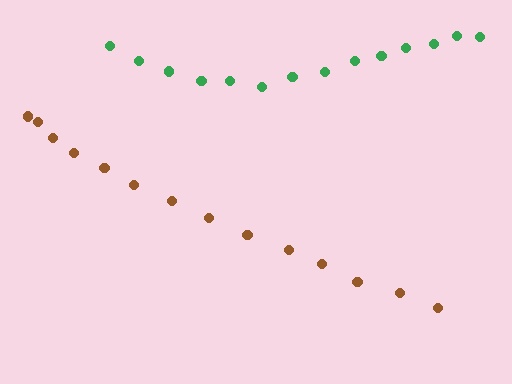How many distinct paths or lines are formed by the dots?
There are 2 distinct paths.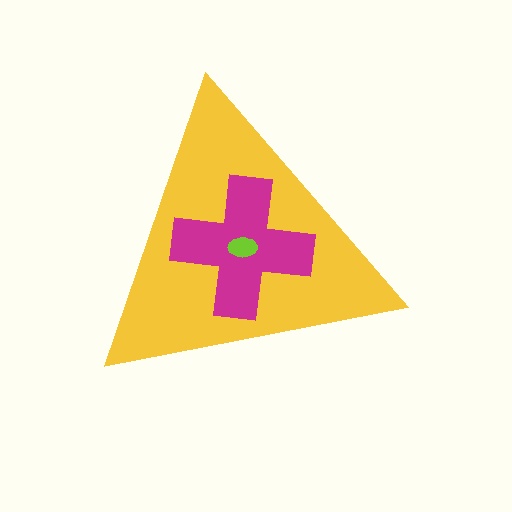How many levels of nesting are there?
3.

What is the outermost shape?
The yellow triangle.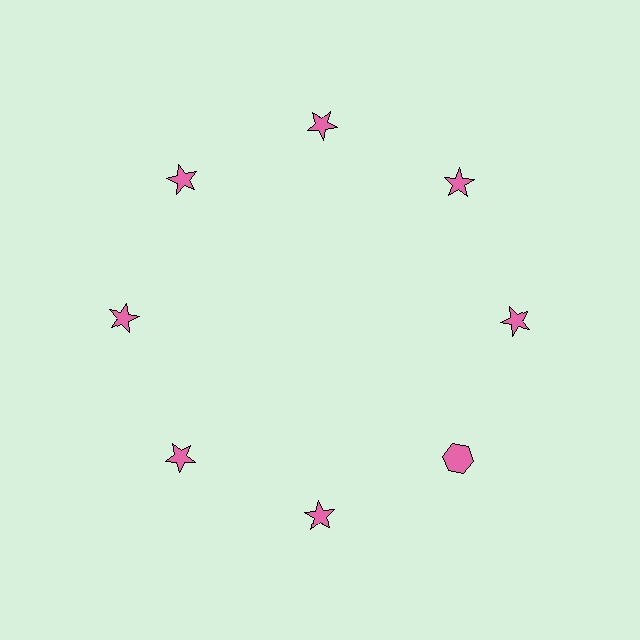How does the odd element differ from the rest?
It has a different shape: hexagon instead of star.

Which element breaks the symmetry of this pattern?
The pink hexagon at roughly the 4 o'clock position breaks the symmetry. All other shapes are pink stars.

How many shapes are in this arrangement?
There are 8 shapes arranged in a ring pattern.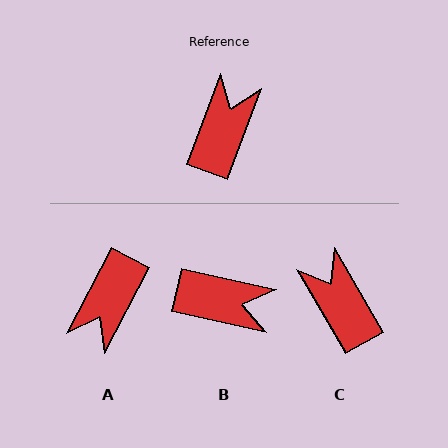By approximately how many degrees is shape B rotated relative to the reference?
Approximately 82 degrees clockwise.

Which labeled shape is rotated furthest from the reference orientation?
A, about 173 degrees away.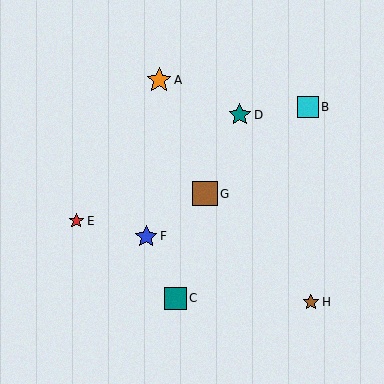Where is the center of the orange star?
The center of the orange star is at (159, 80).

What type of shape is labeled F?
Shape F is a blue star.